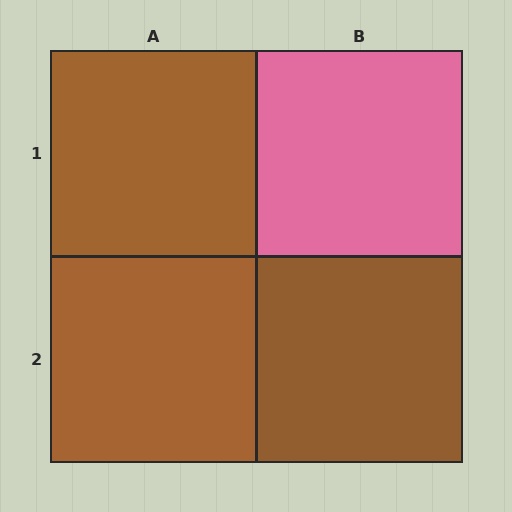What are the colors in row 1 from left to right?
Brown, pink.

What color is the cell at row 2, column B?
Brown.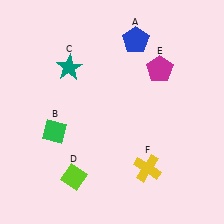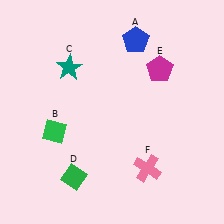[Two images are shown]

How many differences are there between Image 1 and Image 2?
There are 2 differences between the two images.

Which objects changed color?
D changed from lime to green. F changed from yellow to pink.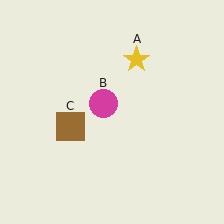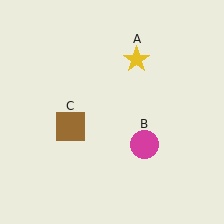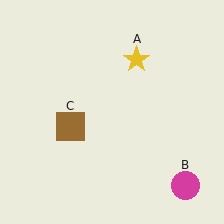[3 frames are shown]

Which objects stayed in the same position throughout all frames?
Yellow star (object A) and brown square (object C) remained stationary.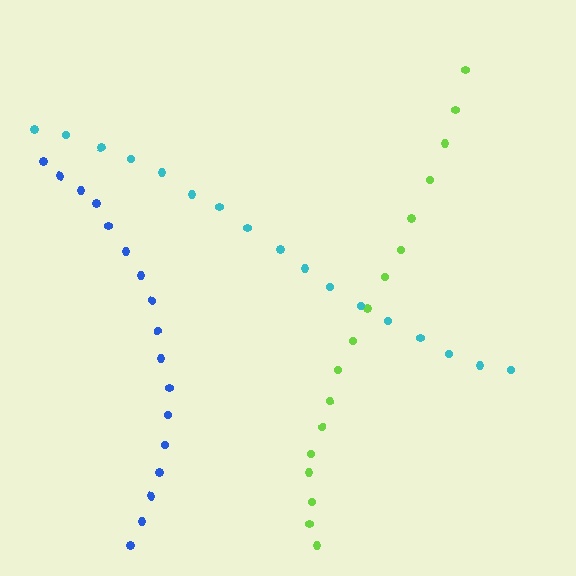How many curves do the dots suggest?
There are 3 distinct paths.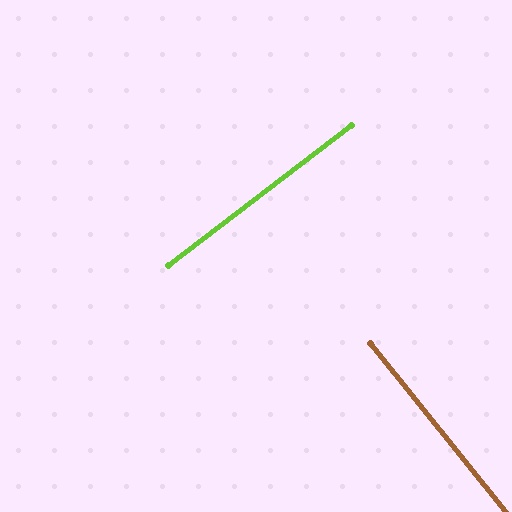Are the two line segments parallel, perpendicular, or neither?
Perpendicular — they meet at approximately 89°.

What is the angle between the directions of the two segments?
Approximately 89 degrees.